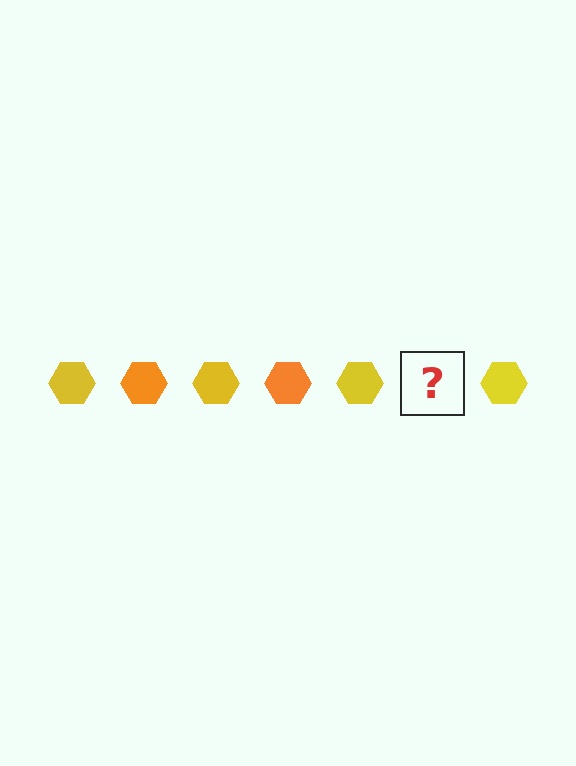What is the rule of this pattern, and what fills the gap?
The rule is that the pattern cycles through yellow, orange hexagons. The gap should be filled with an orange hexagon.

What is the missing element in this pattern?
The missing element is an orange hexagon.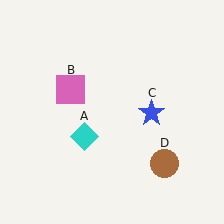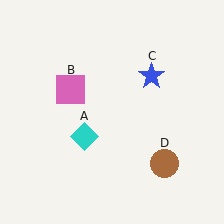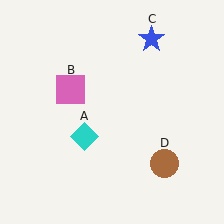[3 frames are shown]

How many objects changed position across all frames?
1 object changed position: blue star (object C).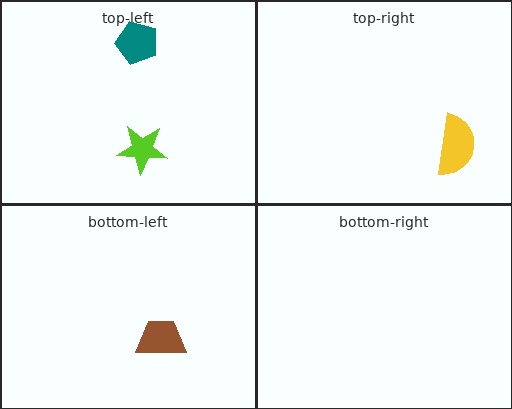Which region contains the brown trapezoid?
The bottom-left region.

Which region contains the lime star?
The top-left region.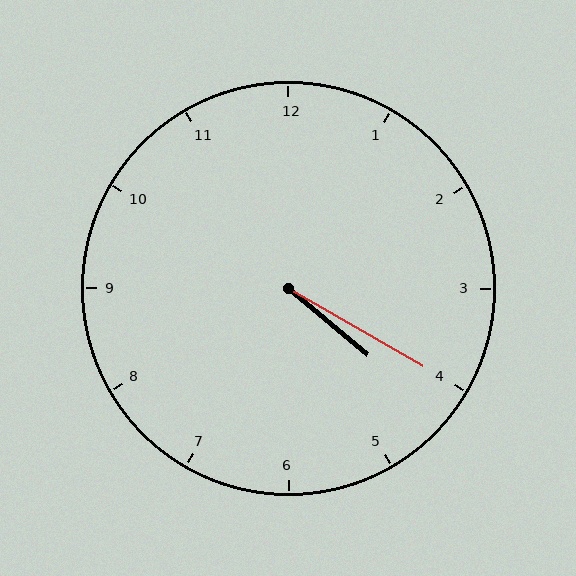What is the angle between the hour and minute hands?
Approximately 10 degrees.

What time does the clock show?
4:20.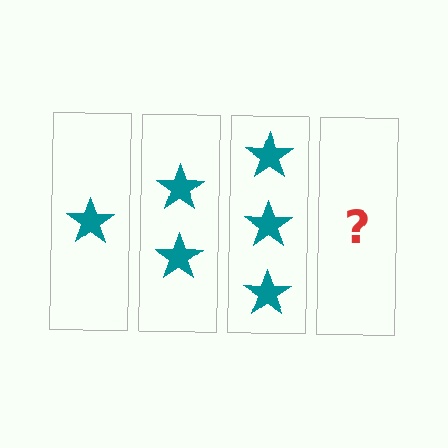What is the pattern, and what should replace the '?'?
The pattern is that each step adds one more star. The '?' should be 4 stars.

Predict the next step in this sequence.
The next step is 4 stars.